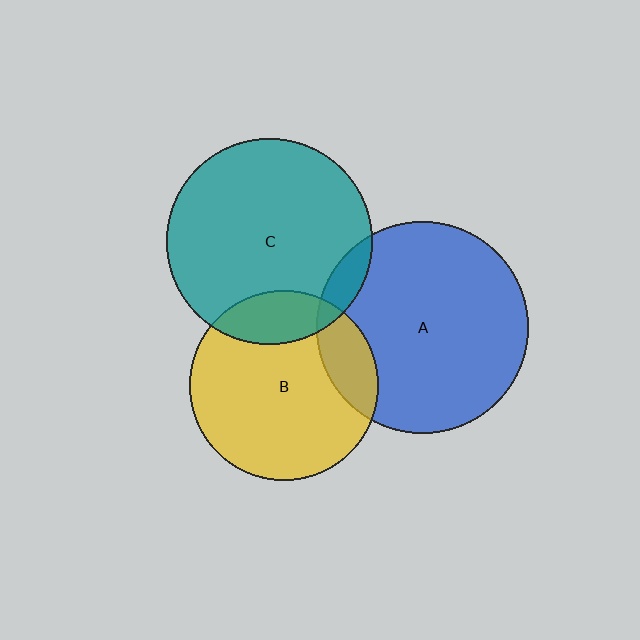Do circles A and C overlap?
Yes.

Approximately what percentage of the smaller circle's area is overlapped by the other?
Approximately 10%.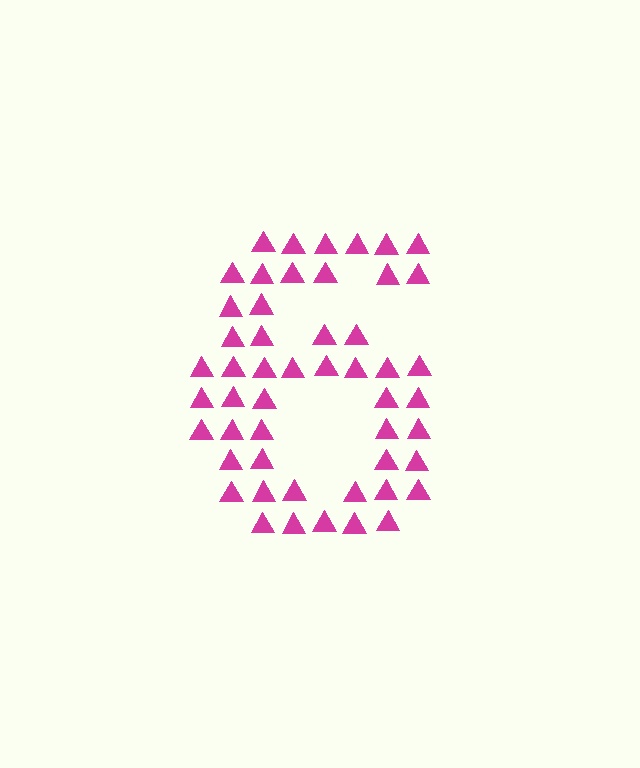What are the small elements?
The small elements are triangles.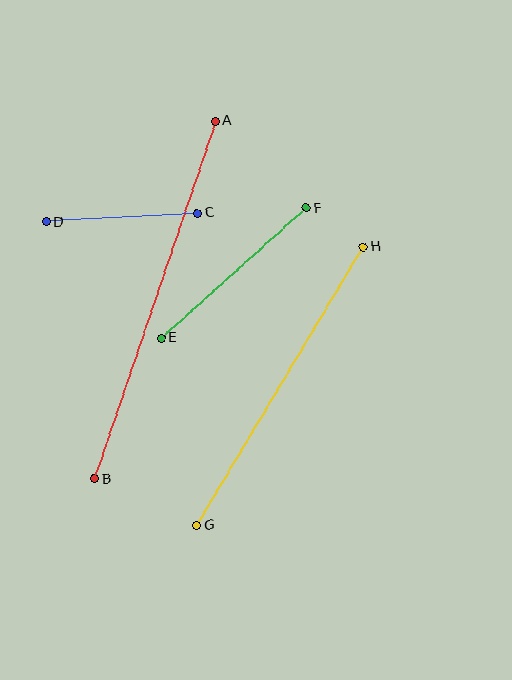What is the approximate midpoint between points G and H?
The midpoint is at approximately (280, 386) pixels.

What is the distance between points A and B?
The distance is approximately 378 pixels.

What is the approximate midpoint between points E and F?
The midpoint is at approximately (234, 273) pixels.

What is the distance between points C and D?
The distance is approximately 152 pixels.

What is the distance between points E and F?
The distance is approximately 195 pixels.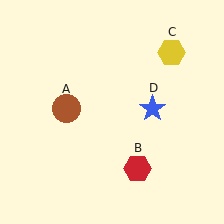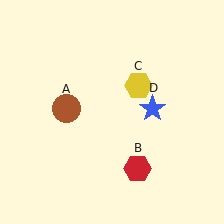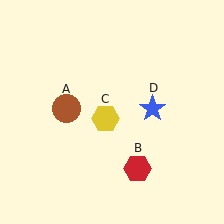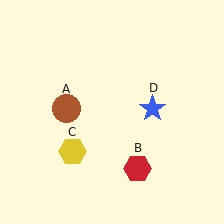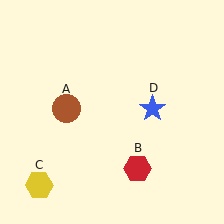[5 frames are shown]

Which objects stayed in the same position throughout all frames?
Brown circle (object A) and red hexagon (object B) and blue star (object D) remained stationary.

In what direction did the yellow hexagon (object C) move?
The yellow hexagon (object C) moved down and to the left.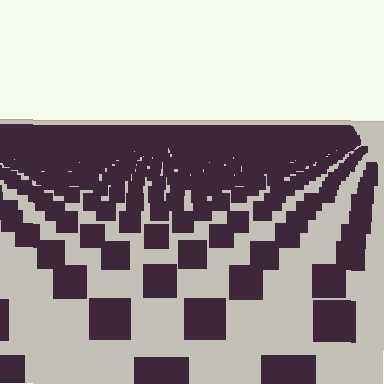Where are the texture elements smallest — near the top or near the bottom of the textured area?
Near the top.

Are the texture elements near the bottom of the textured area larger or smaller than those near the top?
Larger. Near the bottom, elements are closer to the viewer and appear at a bigger on-screen size.